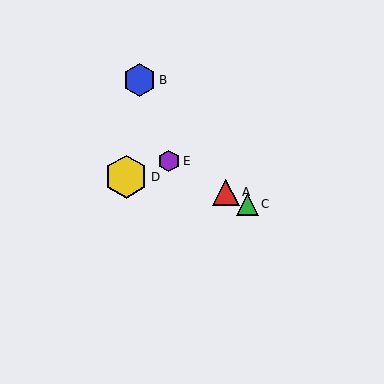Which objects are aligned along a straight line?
Objects A, C, E are aligned along a straight line.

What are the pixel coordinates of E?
Object E is at (169, 161).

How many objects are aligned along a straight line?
3 objects (A, C, E) are aligned along a straight line.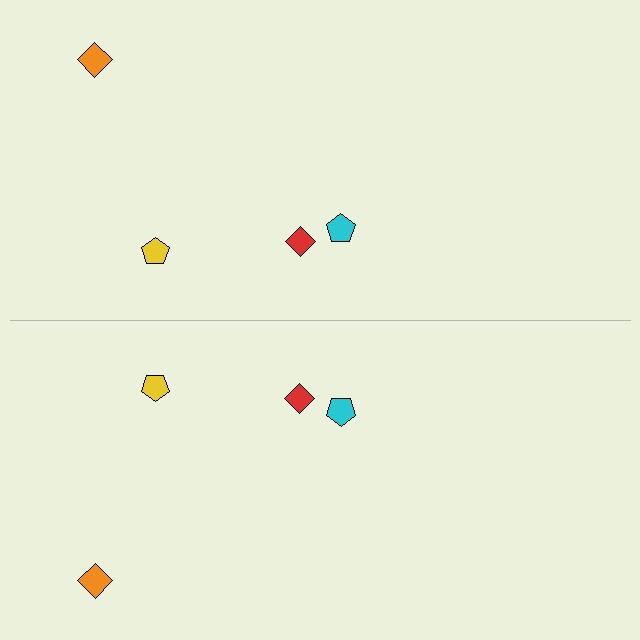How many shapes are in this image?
There are 8 shapes in this image.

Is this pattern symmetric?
Yes, this pattern has bilateral (reflection) symmetry.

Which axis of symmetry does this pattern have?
The pattern has a horizontal axis of symmetry running through the center of the image.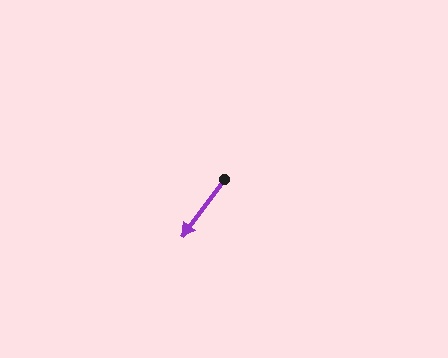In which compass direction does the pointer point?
Southwest.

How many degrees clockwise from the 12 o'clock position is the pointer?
Approximately 216 degrees.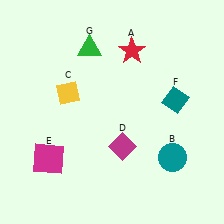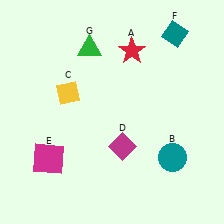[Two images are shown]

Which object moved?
The teal diamond (F) moved up.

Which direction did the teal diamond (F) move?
The teal diamond (F) moved up.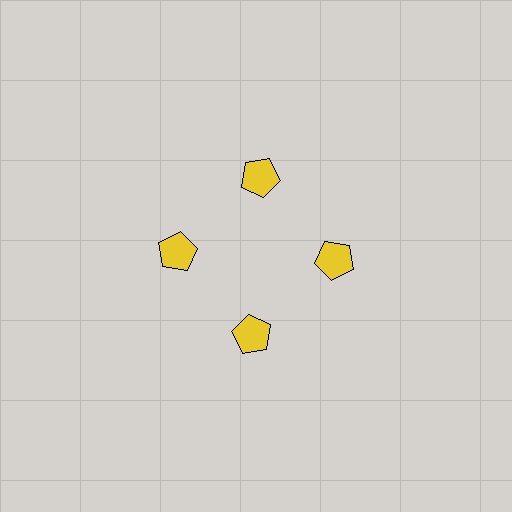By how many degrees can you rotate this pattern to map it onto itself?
The pattern maps onto itself every 90 degrees of rotation.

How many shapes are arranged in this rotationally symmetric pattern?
There are 4 shapes, arranged in 4 groups of 1.